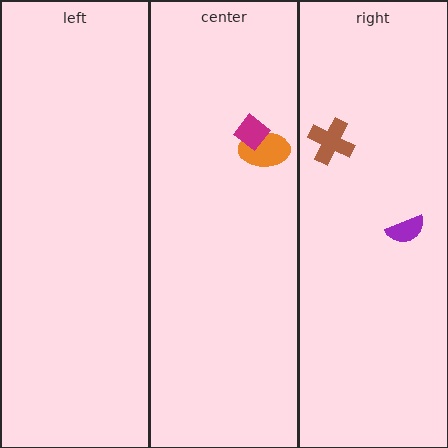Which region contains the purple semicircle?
The right region.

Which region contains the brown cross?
The right region.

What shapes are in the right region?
The brown cross, the purple semicircle.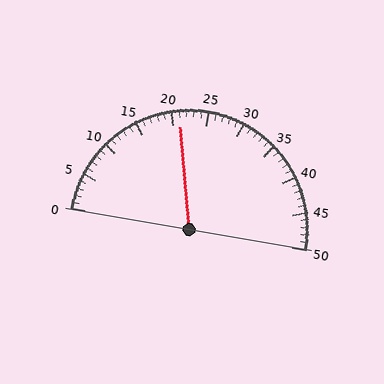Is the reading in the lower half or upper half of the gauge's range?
The reading is in the lower half of the range (0 to 50).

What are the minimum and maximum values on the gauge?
The gauge ranges from 0 to 50.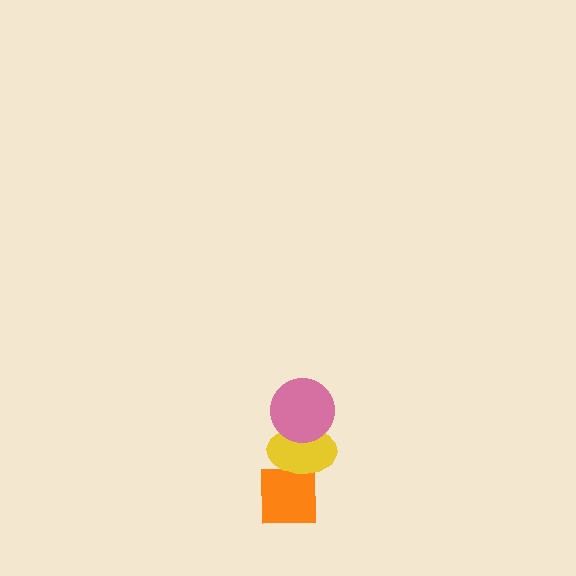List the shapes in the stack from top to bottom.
From top to bottom: the pink circle, the yellow ellipse, the orange square.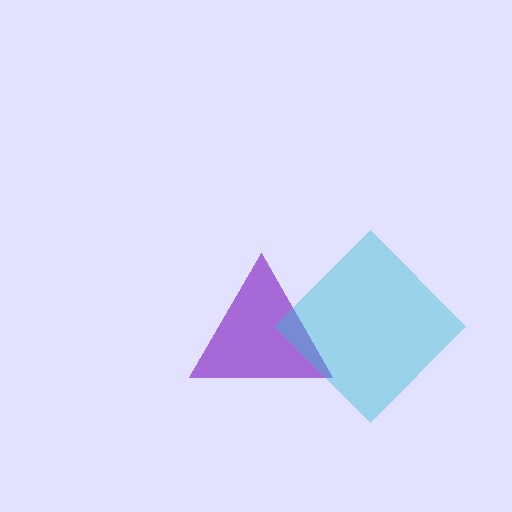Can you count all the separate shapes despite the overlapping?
Yes, there are 2 separate shapes.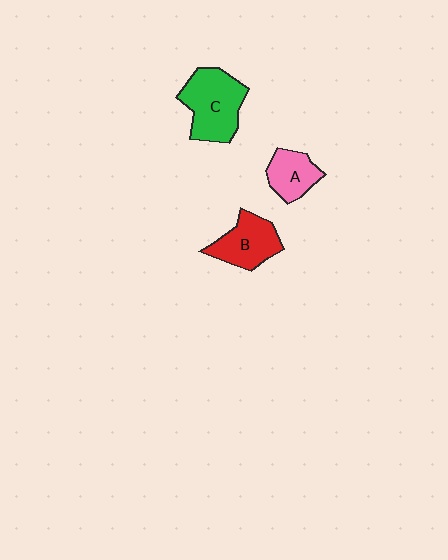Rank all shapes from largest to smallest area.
From largest to smallest: C (green), B (red), A (pink).